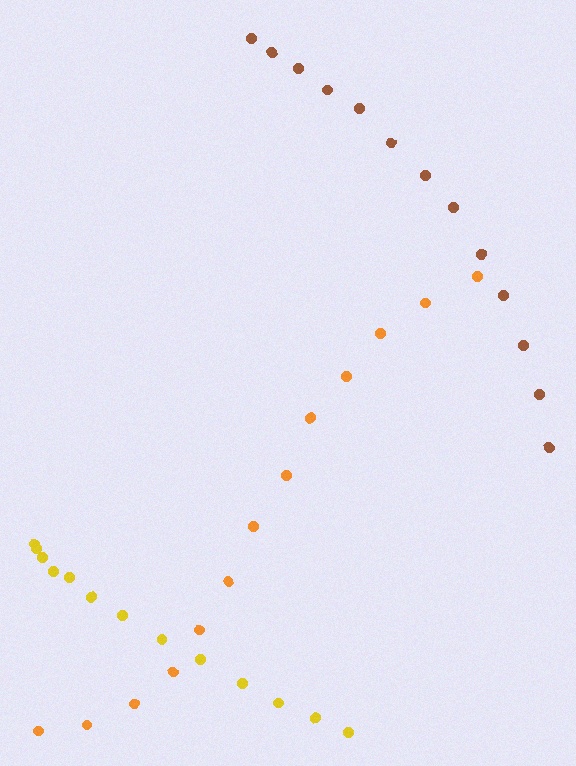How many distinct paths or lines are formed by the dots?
There are 3 distinct paths.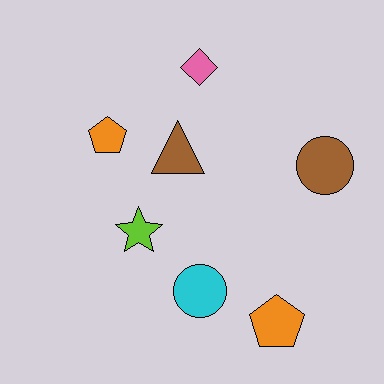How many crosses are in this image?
There are no crosses.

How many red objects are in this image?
There are no red objects.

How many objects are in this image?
There are 7 objects.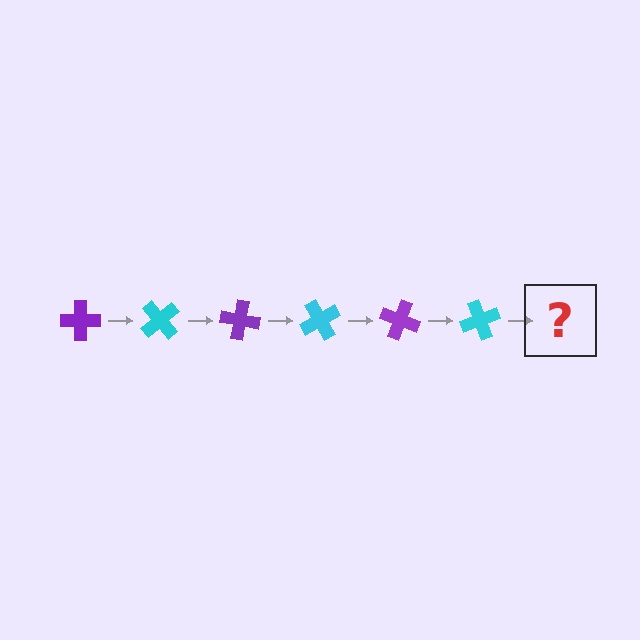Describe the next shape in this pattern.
It should be a purple cross, rotated 300 degrees from the start.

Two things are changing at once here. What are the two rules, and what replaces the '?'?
The two rules are that it rotates 50 degrees each step and the color cycles through purple and cyan. The '?' should be a purple cross, rotated 300 degrees from the start.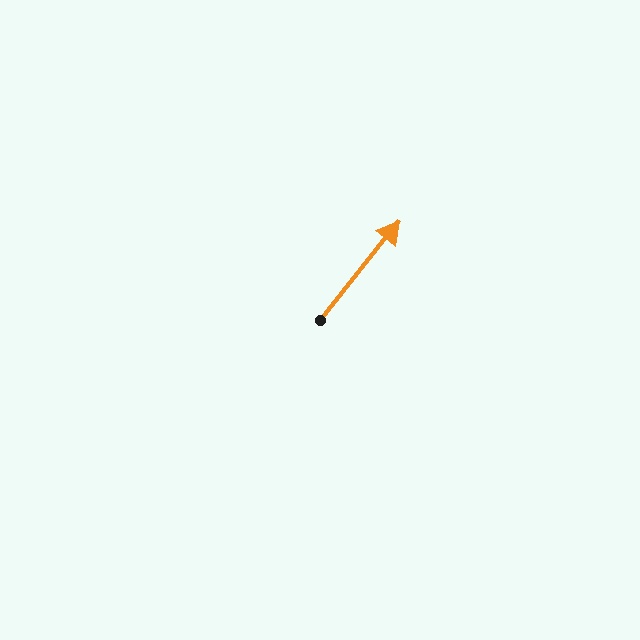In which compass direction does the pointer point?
Northeast.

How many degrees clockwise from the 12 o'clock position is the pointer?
Approximately 39 degrees.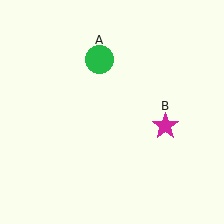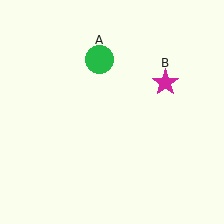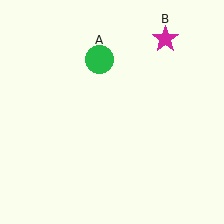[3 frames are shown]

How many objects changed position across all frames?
1 object changed position: magenta star (object B).